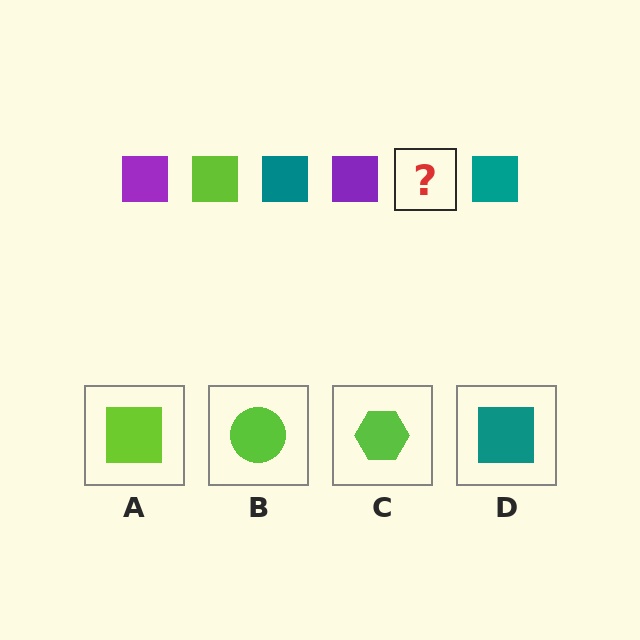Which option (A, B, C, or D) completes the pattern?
A.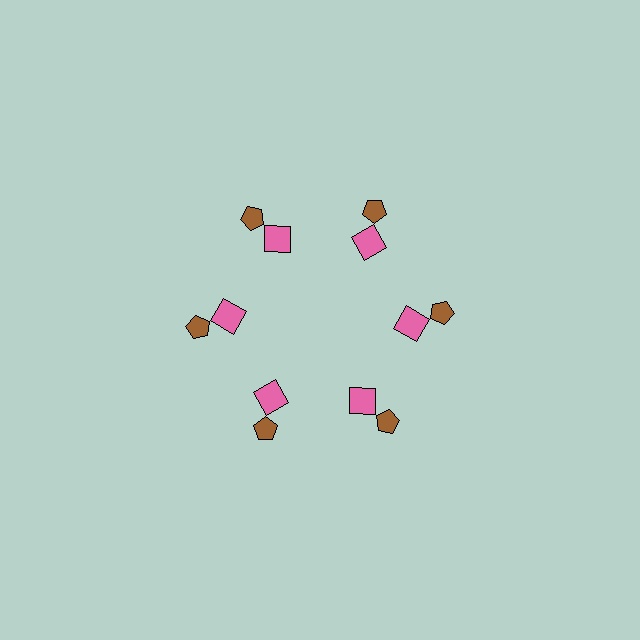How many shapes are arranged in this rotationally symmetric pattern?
There are 12 shapes, arranged in 6 groups of 2.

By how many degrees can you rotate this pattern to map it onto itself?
The pattern maps onto itself every 60 degrees of rotation.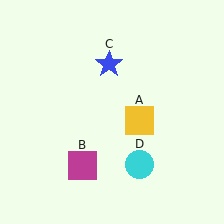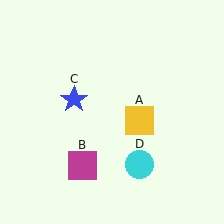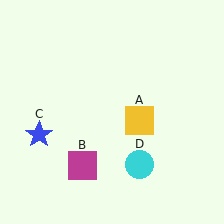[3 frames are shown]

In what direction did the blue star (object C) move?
The blue star (object C) moved down and to the left.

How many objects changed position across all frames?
1 object changed position: blue star (object C).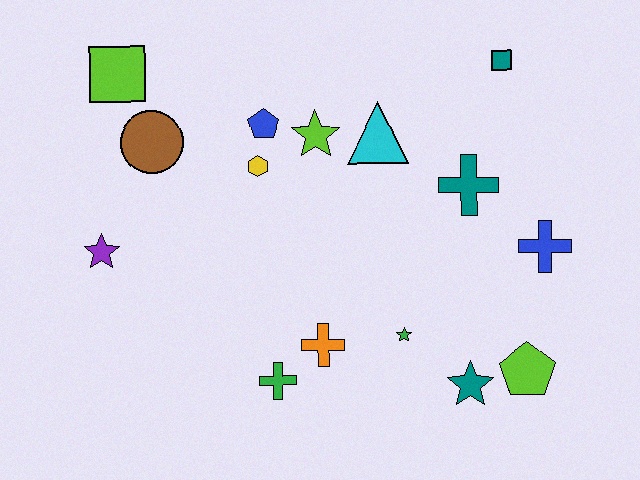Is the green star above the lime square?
No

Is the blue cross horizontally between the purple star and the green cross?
No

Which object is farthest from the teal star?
The lime square is farthest from the teal star.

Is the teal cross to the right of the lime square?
Yes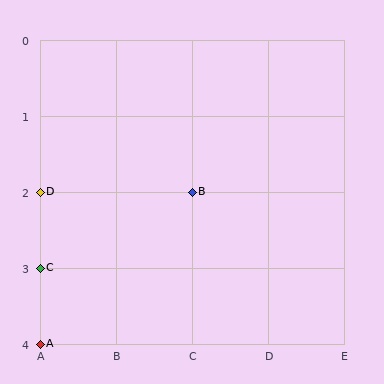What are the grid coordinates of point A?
Point A is at grid coordinates (A, 4).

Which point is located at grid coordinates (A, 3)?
Point C is at (A, 3).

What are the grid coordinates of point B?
Point B is at grid coordinates (C, 2).